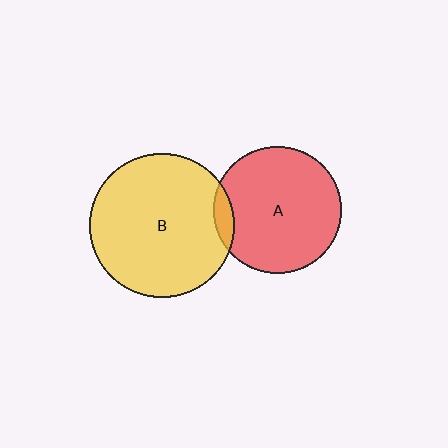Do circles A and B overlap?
Yes.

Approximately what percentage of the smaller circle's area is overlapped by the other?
Approximately 5%.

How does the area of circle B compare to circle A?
Approximately 1.3 times.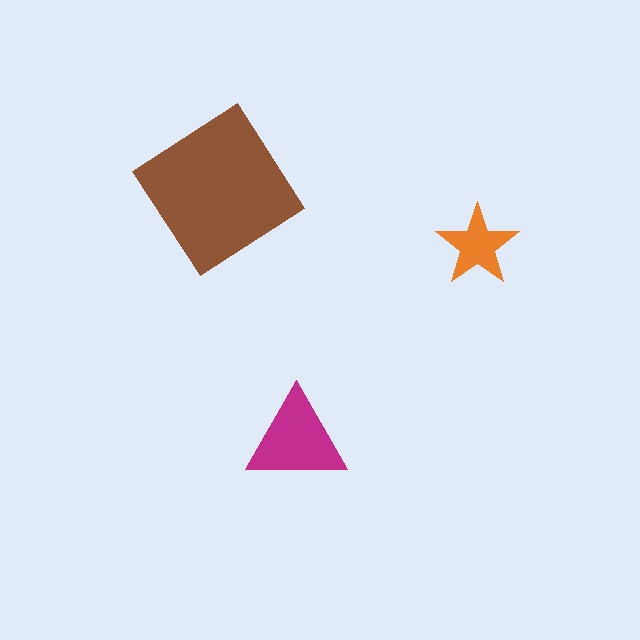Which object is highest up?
The brown diamond is topmost.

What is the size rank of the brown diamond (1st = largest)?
1st.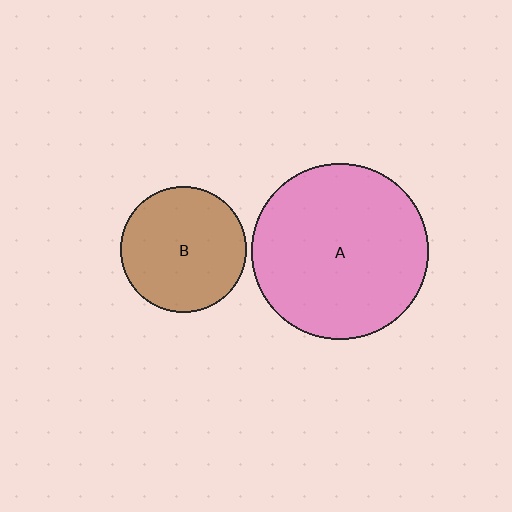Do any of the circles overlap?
No, none of the circles overlap.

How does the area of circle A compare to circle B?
Approximately 2.0 times.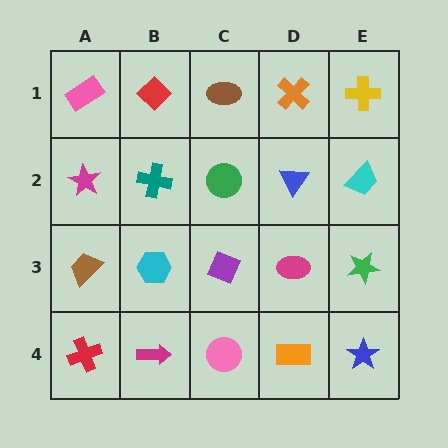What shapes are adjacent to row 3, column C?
A green circle (row 2, column C), a pink circle (row 4, column C), a cyan hexagon (row 3, column B), a magenta ellipse (row 3, column D).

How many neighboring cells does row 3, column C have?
4.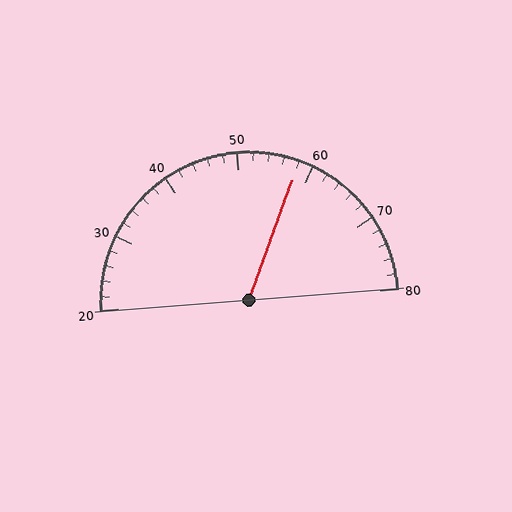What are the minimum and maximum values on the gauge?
The gauge ranges from 20 to 80.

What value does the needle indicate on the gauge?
The needle indicates approximately 58.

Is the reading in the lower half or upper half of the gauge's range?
The reading is in the upper half of the range (20 to 80).